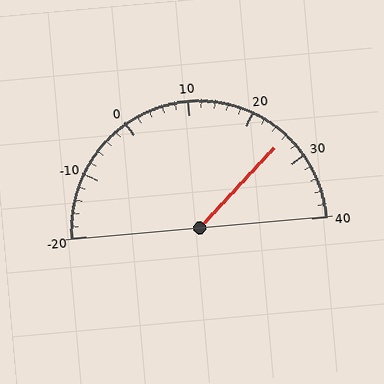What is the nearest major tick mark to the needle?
The nearest major tick mark is 30.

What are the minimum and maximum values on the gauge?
The gauge ranges from -20 to 40.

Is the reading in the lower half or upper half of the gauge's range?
The reading is in the upper half of the range (-20 to 40).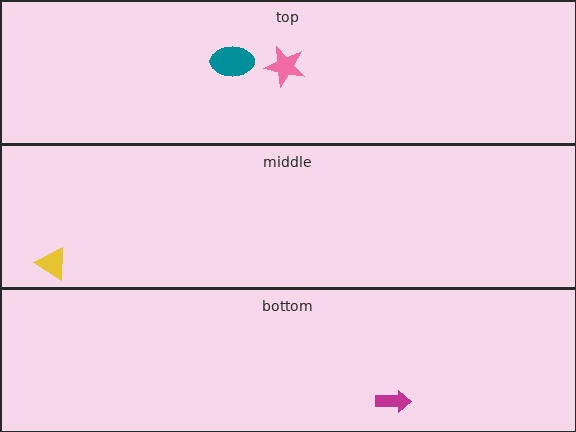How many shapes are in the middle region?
1.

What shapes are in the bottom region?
The magenta arrow.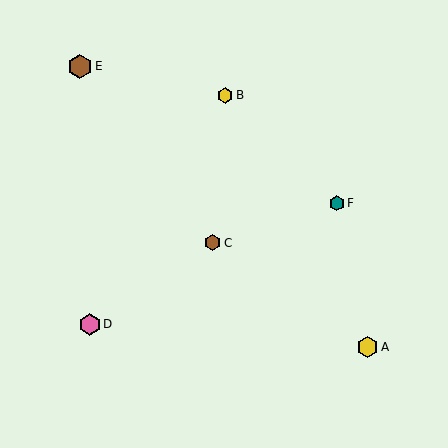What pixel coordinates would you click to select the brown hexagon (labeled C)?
Click at (213, 243) to select the brown hexagon C.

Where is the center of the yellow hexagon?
The center of the yellow hexagon is at (225, 95).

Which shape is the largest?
The brown hexagon (labeled E) is the largest.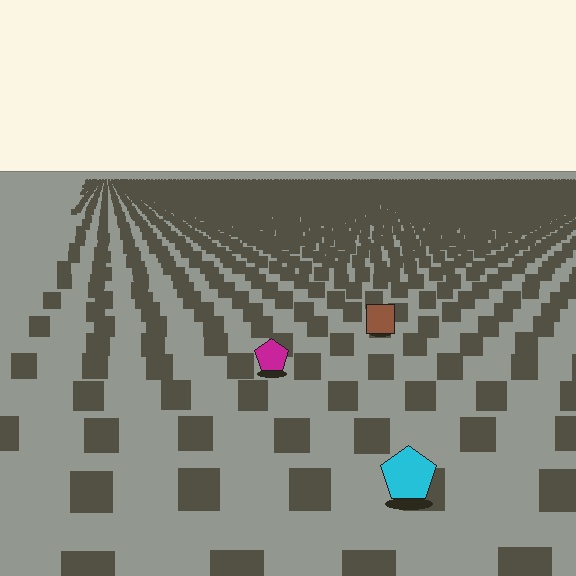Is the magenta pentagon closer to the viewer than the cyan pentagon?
No. The cyan pentagon is closer — you can tell from the texture gradient: the ground texture is coarser near it.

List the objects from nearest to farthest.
From nearest to farthest: the cyan pentagon, the magenta pentagon, the brown square.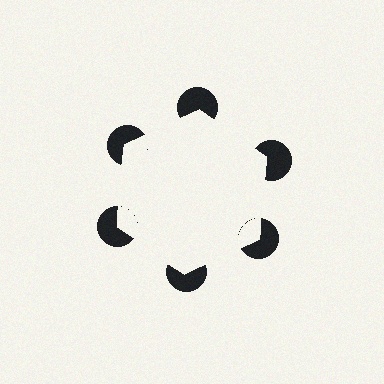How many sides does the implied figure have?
6 sides.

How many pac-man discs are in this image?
There are 6 — one at each vertex of the illusory hexagon.